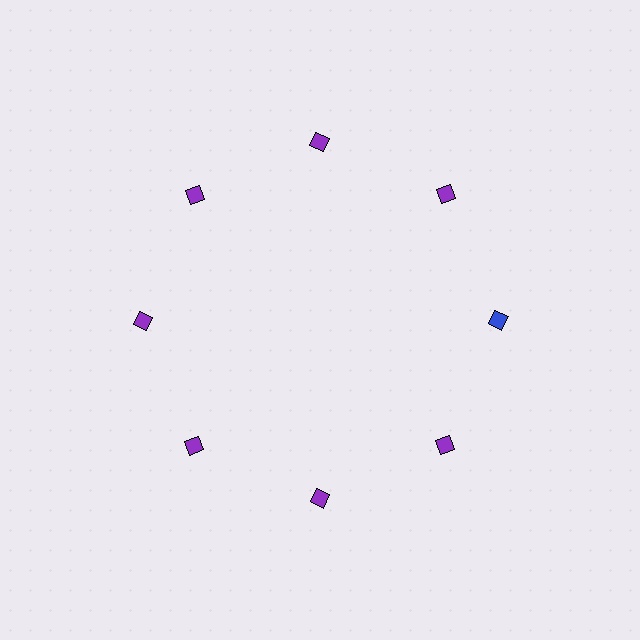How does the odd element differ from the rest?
It has a different color: blue instead of purple.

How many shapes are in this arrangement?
There are 8 shapes arranged in a ring pattern.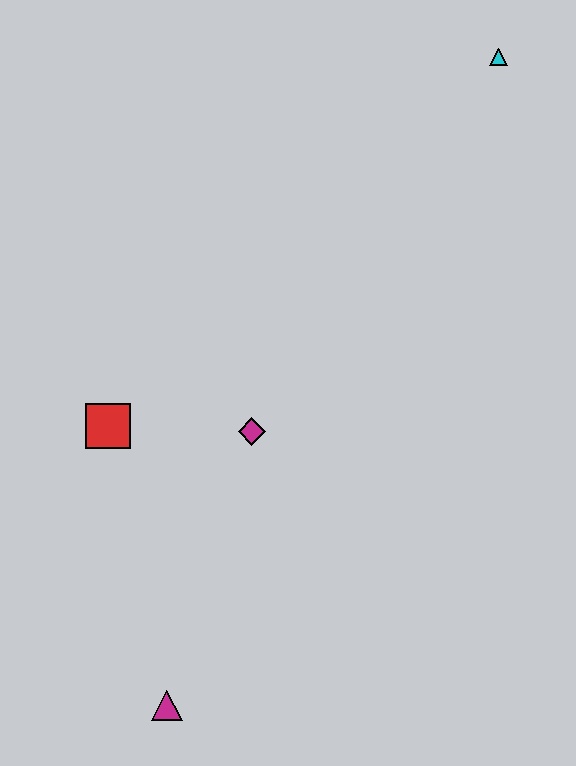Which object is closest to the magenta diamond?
The red square is closest to the magenta diamond.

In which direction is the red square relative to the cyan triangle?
The red square is to the left of the cyan triangle.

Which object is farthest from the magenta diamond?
The cyan triangle is farthest from the magenta diamond.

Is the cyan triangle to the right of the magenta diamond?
Yes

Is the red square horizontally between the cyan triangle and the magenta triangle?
No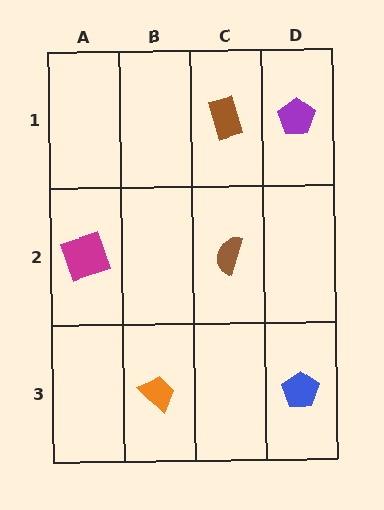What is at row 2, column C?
A brown semicircle.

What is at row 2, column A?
A magenta square.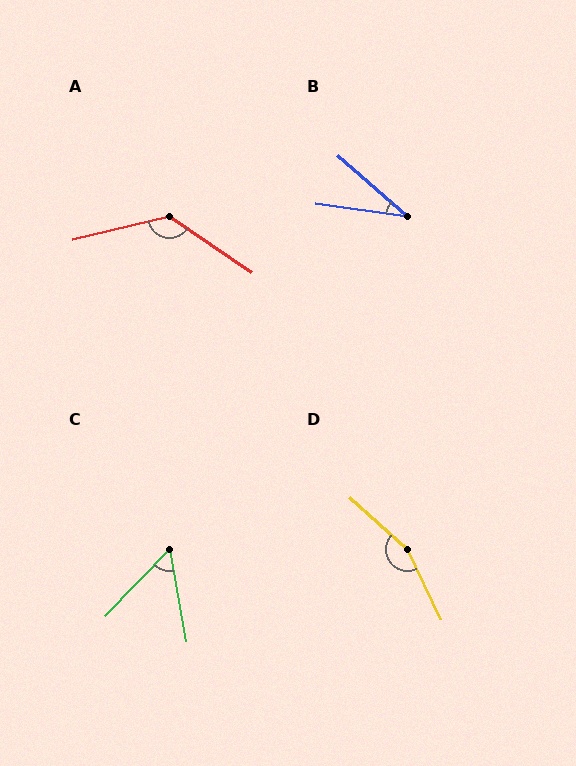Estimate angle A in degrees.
Approximately 132 degrees.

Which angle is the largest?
D, at approximately 158 degrees.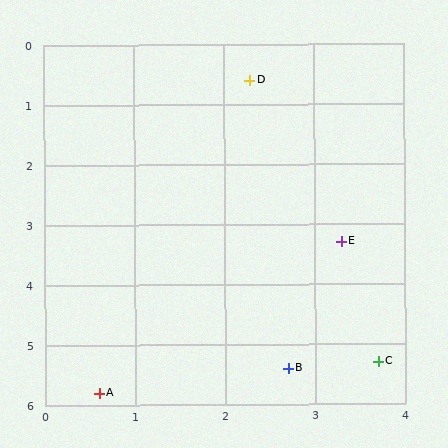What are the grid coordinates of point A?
Point A is at approximately (0.6, 5.8).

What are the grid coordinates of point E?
Point E is at approximately (3.3, 3.3).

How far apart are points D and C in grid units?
Points D and C are about 4.9 grid units apart.